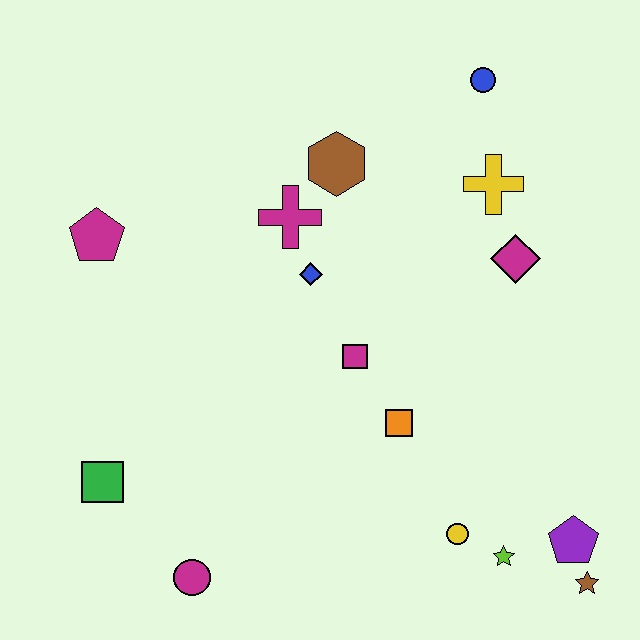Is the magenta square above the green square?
Yes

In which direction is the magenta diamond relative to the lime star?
The magenta diamond is above the lime star.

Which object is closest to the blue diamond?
The magenta cross is closest to the blue diamond.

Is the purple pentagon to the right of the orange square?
Yes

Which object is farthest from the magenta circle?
The blue circle is farthest from the magenta circle.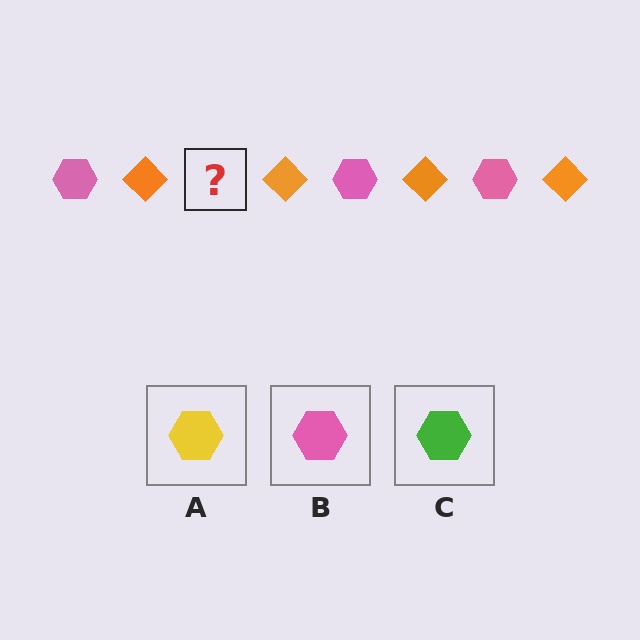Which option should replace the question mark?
Option B.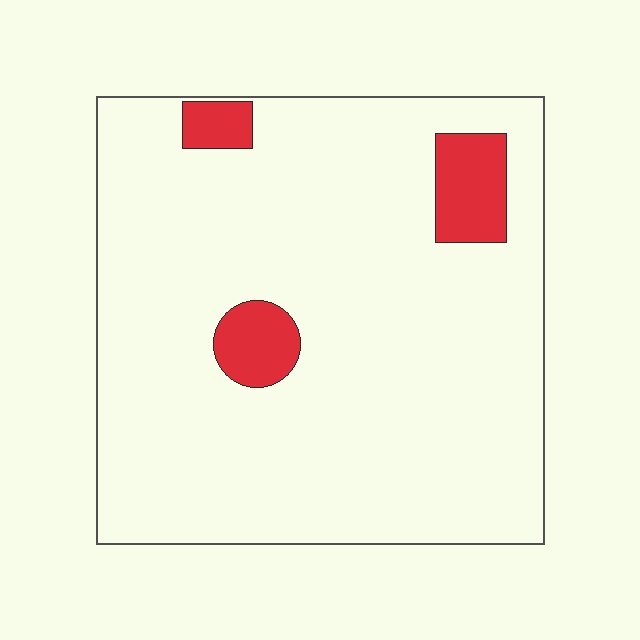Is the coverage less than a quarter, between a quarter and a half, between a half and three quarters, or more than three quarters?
Less than a quarter.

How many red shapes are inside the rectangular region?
3.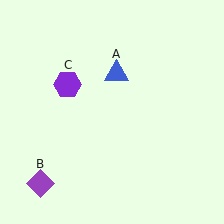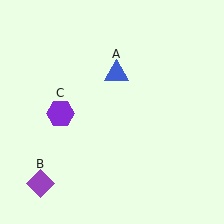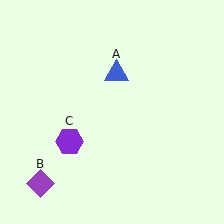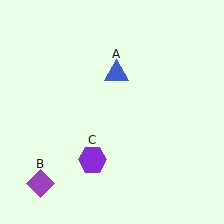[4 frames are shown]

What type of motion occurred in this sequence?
The purple hexagon (object C) rotated counterclockwise around the center of the scene.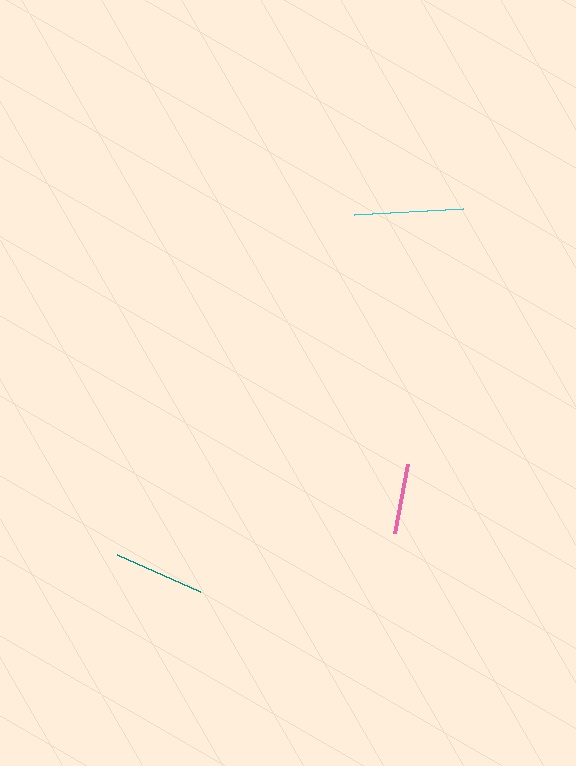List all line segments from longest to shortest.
From longest to shortest: cyan, teal, pink.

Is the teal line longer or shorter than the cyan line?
The cyan line is longer than the teal line.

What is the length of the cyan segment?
The cyan segment is approximately 110 pixels long.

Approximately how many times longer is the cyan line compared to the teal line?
The cyan line is approximately 1.2 times the length of the teal line.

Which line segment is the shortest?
The pink line is the shortest at approximately 71 pixels.